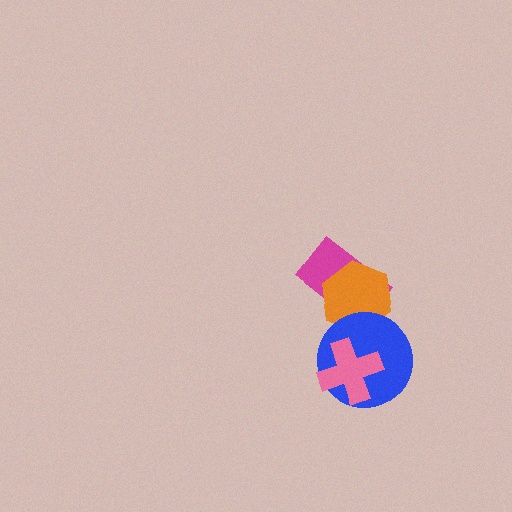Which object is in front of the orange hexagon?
The blue circle is in front of the orange hexagon.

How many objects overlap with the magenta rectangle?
1 object overlaps with the magenta rectangle.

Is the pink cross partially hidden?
No, no other shape covers it.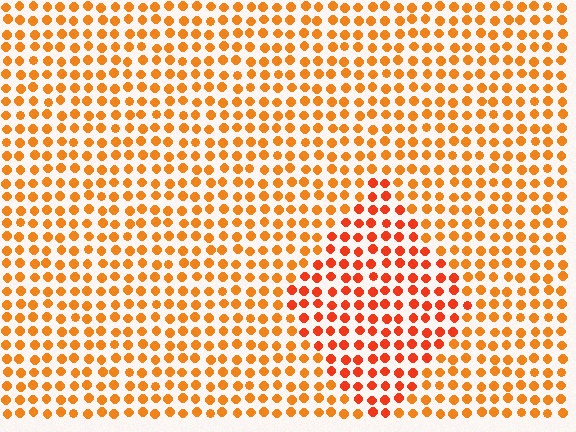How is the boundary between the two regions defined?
The boundary is defined purely by a slight shift in hue (about 22 degrees). Spacing, size, and orientation are identical on both sides.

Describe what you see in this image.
The image is filled with small orange elements in a uniform arrangement. A diamond-shaped region is visible where the elements are tinted to a slightly different hue, forming a subtle color boundary.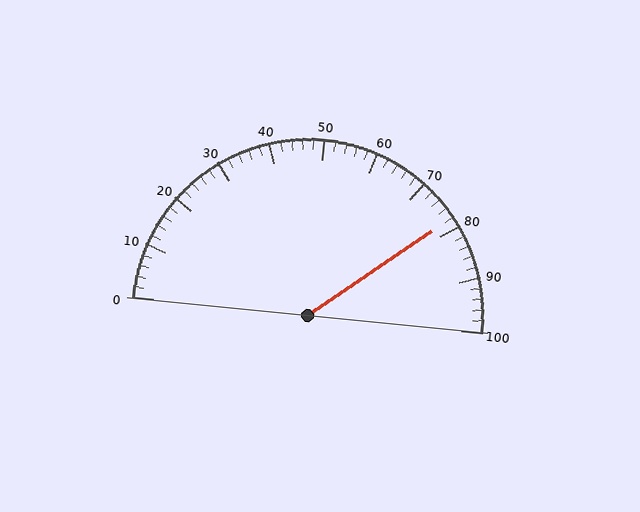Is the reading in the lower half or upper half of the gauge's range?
The reading is in the upper half of the range (0 to 100).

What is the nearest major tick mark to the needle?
The nearest major tick mark is 80.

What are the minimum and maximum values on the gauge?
The gauge ranges from 0 to 100.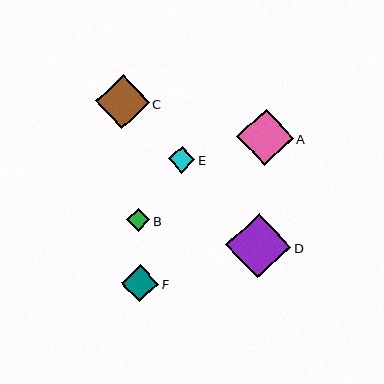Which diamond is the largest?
Diamond D is the largest with a size of approximately 65 pixels.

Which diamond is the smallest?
Diamond B is the smallest with a size of approximately 23 pixels.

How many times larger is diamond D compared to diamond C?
Diamond D is approximately 1.2 times the size of diamond C.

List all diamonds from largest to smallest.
From largest to smallest: D, A, C, F, E, B.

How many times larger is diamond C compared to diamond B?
Diamond C is approximately 2.3 times the size of diamond B.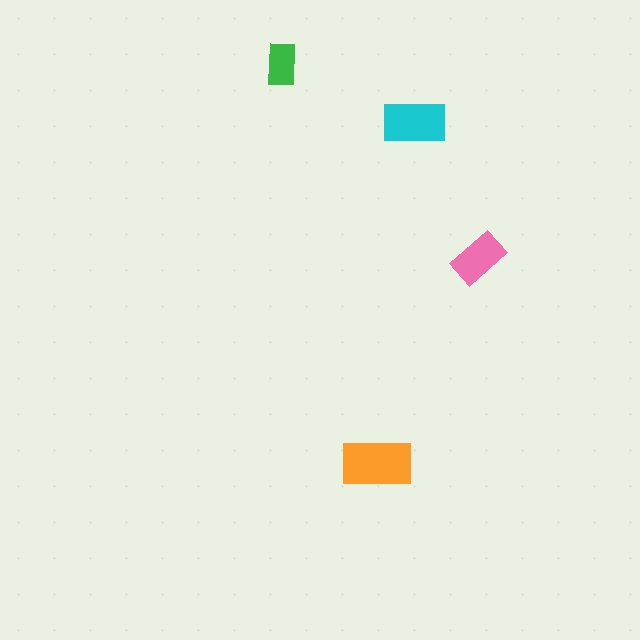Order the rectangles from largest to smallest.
the orange one, the cyan one, the pink one, the green one.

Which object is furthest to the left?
The green rectangle is leftmost.